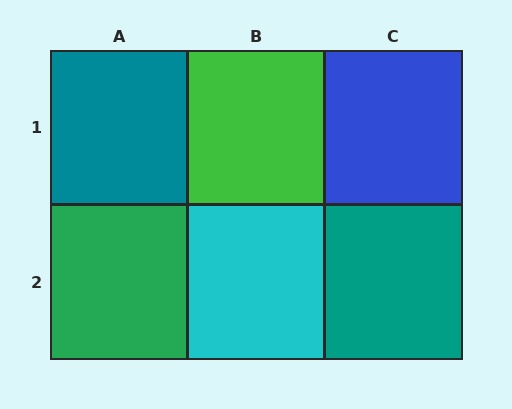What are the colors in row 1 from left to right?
Teal, green, blue.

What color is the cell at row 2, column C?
Teal.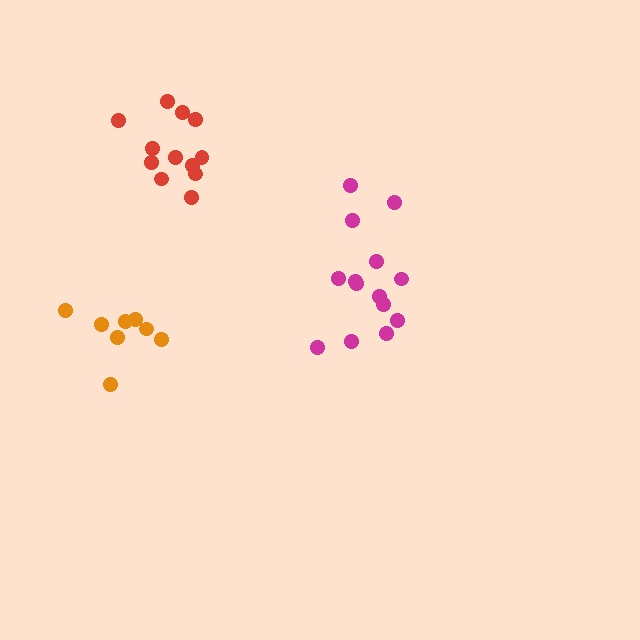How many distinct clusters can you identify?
There are 3 distinct clusters.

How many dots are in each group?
Group 1: 14 dots, Group 2: 8 dots, Group 3: 12 dots (34 total).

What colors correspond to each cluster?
The clusters are colored: magenta, orange, red.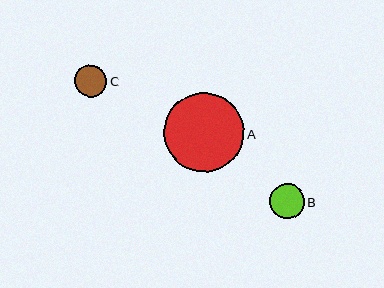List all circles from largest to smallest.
From largest to smallest: A, B, C.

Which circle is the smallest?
Circle C is the smallest with a size of approximately 32 pixels.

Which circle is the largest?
Circle A is the largest with a size of approximately 80 pixels.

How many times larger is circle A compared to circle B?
Circle A is approximately 2.3 times the size of circle B.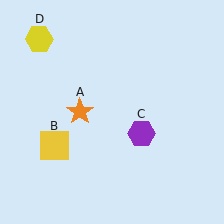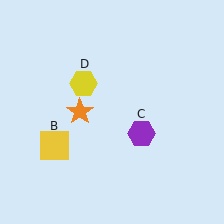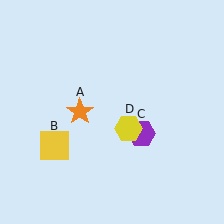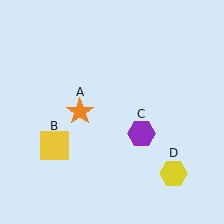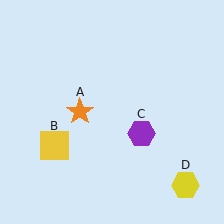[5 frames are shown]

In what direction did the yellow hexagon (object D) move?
The yellow hexagon (object D) moved down and to the right.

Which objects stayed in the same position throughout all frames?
Orange star (object A) and yellow square (object B) and purple hexagon (object C) remained stationary.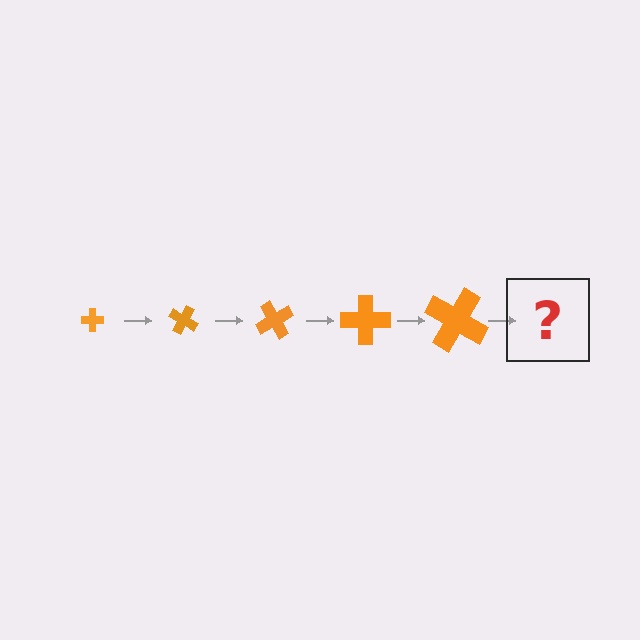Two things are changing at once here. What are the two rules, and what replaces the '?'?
The two rules are that the cross grows larger each step and it rotates 30 degrees each step. The '?' should be a cross, larger than the previous one and rotated 150 degrees from the start.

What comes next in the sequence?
The next element should be a cross, larger than the previous one and rotated 150 degrees from the start.